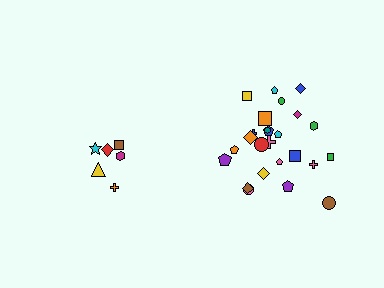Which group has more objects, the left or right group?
The right group.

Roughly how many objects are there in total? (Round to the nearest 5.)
Roughly 30 objects in total.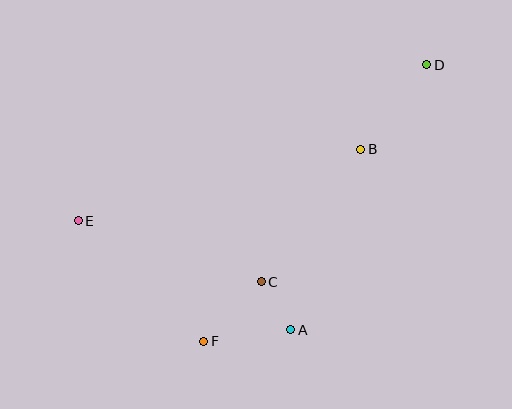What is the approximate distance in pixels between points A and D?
The distance between A and D is approximately 298 pixels.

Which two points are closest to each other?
Points A and C are closest to each other.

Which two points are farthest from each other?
Points D and E are farthest from each other.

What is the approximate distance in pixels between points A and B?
The distance between A and B is approximately 194 pixels.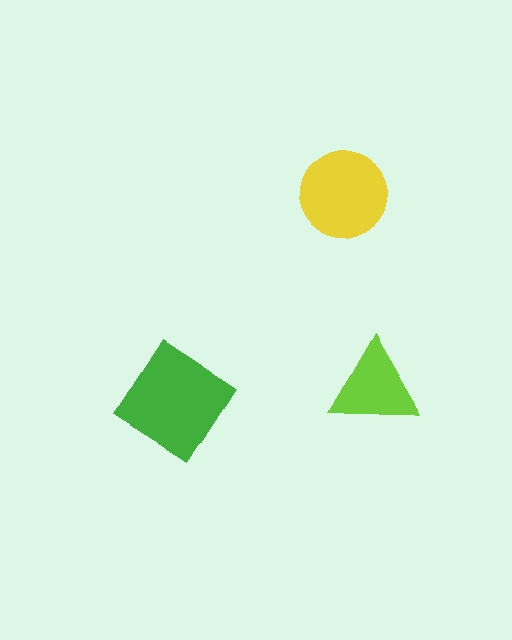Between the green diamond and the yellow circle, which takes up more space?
The green diamond.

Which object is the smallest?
The lime triangle.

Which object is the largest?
The green diamond.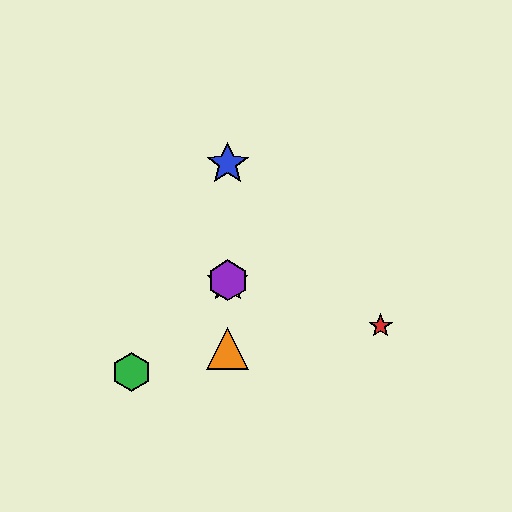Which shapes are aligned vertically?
The blue star, the yellow star, the purple hexagon, the orange triangle are aligned vertically.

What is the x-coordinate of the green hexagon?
The green hexagon is at x≈132.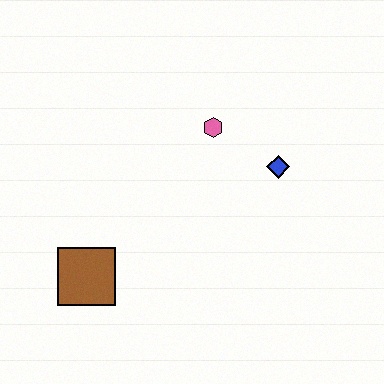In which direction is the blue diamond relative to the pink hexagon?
The blue diamond is to the right of the pink hexagon.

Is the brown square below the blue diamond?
Yes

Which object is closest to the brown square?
The pink hexagon is closest to the brown square.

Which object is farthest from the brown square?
The blue diamond is farthest from the brown square.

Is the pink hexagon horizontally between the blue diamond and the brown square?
Yes